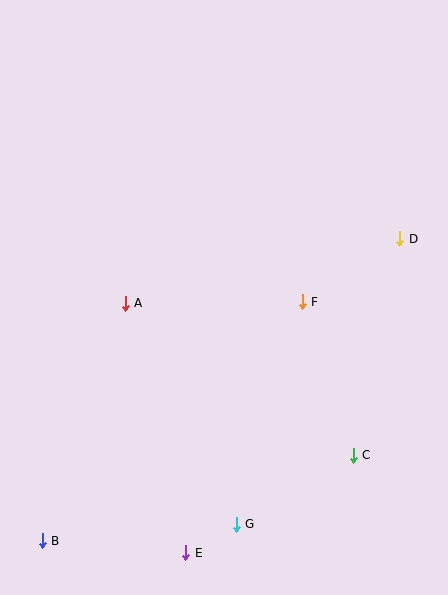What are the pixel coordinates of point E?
Point E is at (186, 553).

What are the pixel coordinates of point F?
Point F is at (302, 302).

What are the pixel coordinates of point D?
Point D is at (400, 239).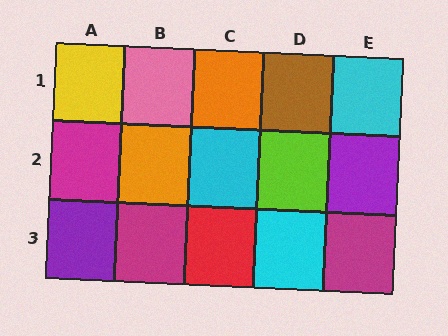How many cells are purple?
2 cells are purple.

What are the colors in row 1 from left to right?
Yellow, pink, orange, brown, cyan.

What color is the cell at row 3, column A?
Purple.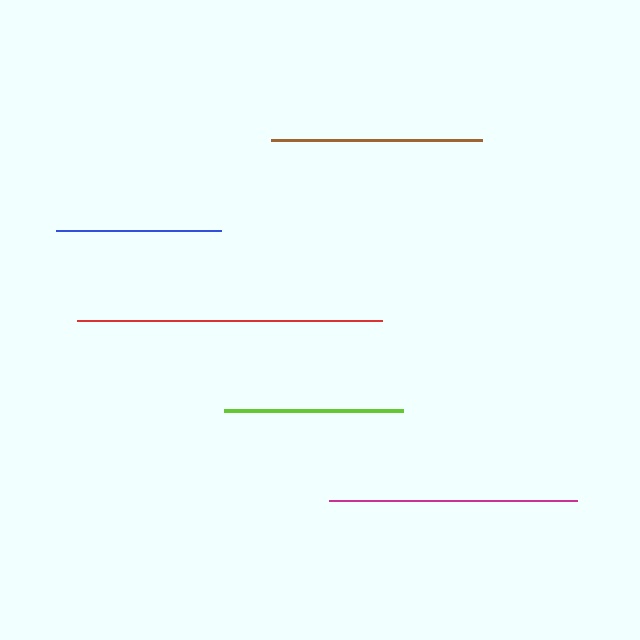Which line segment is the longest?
The red line is the longest at approximately 305 pixels.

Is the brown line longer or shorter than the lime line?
The brown line is longer than the lime line.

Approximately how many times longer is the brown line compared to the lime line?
The brown line is approximately 1.2 times the length of the lime line.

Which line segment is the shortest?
The blue line is the shortest at approximately 165 pixels.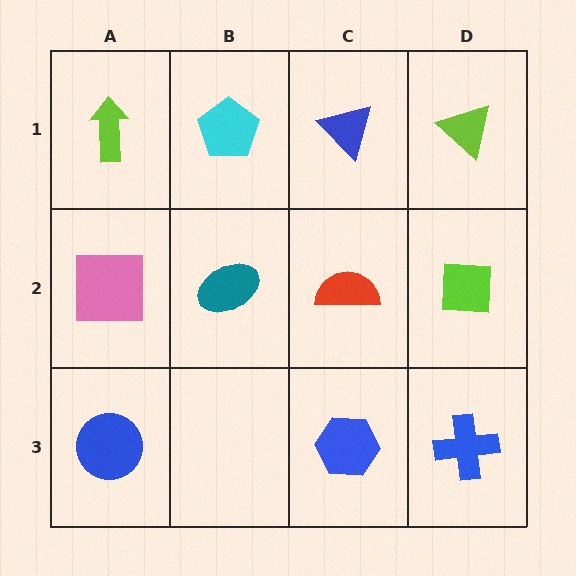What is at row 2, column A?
A pink square.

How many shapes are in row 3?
3 shapes.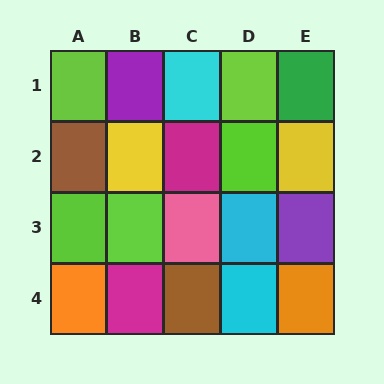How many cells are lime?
5 cells are lime.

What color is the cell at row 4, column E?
Orange.